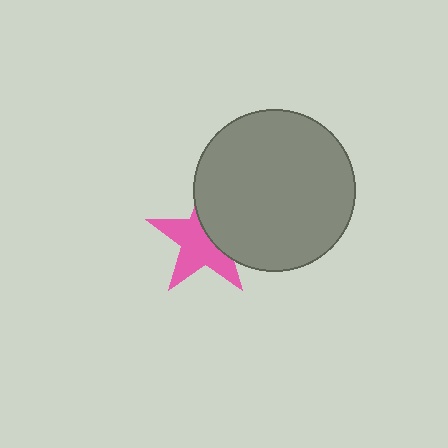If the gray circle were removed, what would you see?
You would see the complete pink star.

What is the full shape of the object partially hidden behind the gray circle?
The partially hidden object is a pink star.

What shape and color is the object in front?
The object in front is a gray circle.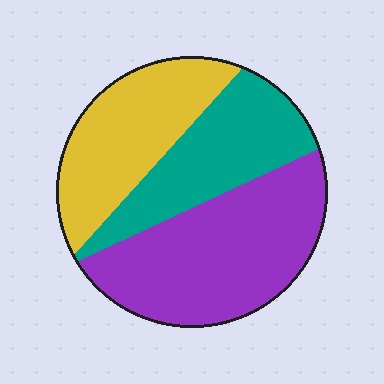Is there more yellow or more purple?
Purple.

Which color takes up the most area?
Purple, at roughly 45%.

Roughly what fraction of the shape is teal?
Teal covers around 30% of the shape.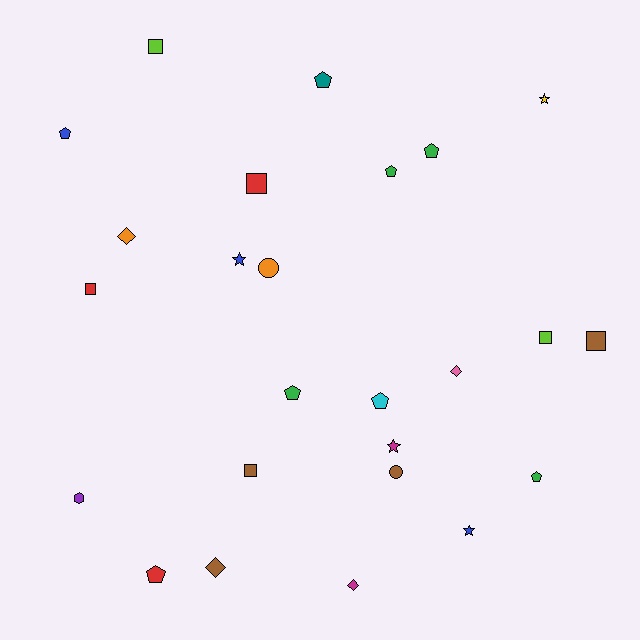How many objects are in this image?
There are 25 objects.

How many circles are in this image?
There are 2 circles.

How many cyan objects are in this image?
There is 1 cyan object.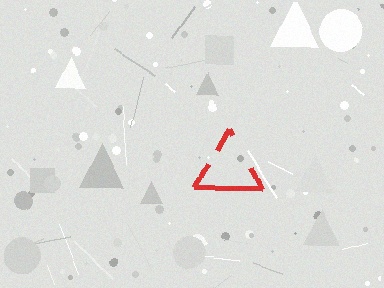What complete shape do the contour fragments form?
The contour fragments form a triangle.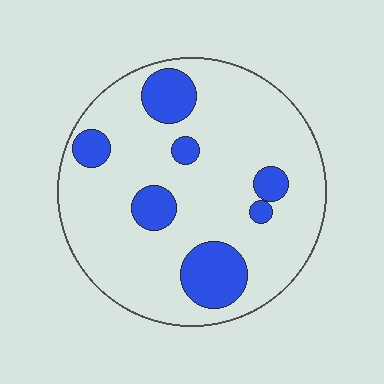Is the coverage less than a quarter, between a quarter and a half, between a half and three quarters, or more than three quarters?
Less than a quarter.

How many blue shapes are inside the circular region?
7.